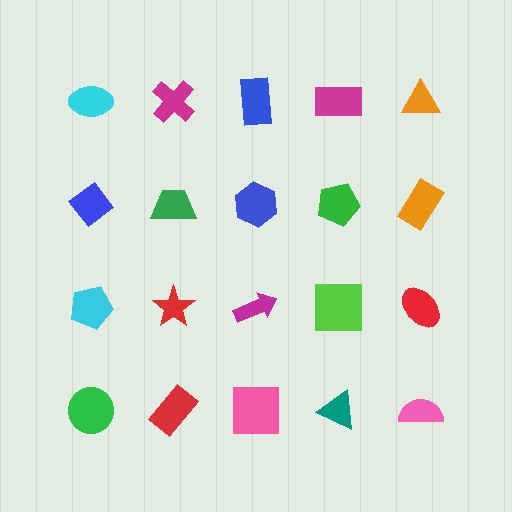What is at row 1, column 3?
A blue rectangle.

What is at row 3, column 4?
A lime square.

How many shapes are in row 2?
5 shapes.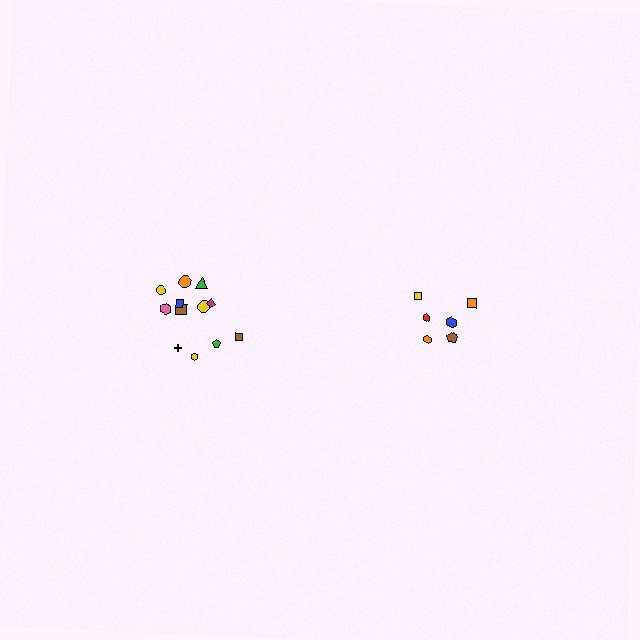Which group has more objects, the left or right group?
The left group.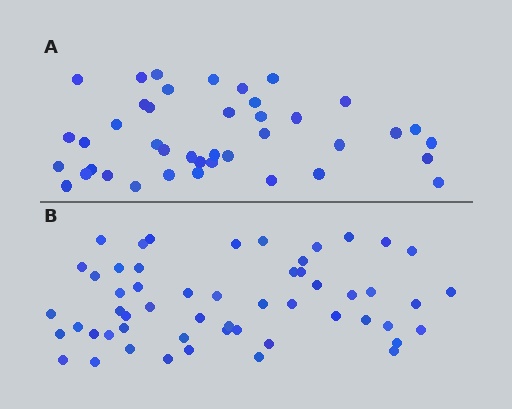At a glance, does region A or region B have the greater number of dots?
Region B (the bottom region) has more dots.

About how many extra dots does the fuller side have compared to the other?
Region B has approximately 15 more dots than region A.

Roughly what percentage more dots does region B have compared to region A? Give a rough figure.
About 30% more.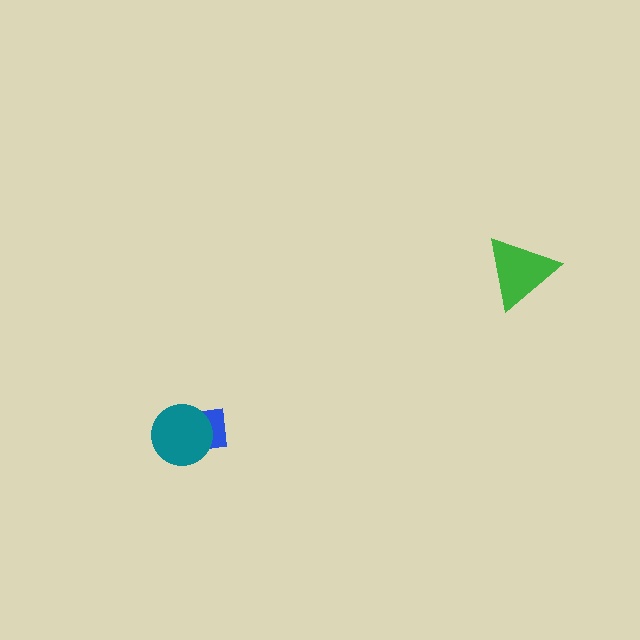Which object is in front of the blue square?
The teal circle is in front of the blue square.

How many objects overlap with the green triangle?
0 objects overlap with the green triangle.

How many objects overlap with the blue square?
1 object overlaps with the blue square.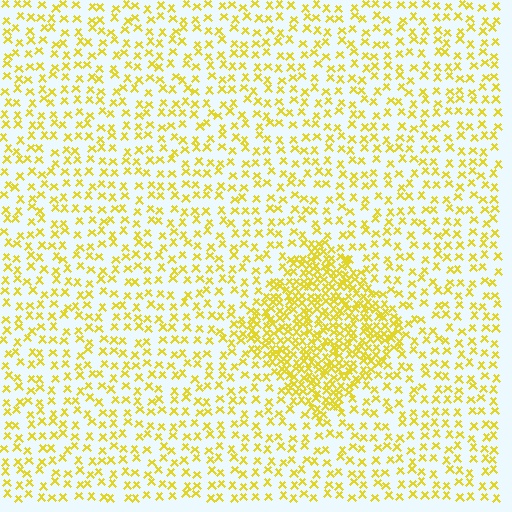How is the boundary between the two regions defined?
The boundary is defined by a change in element density (approximately 2.6x ratio). All elements are the same color, size, and shape.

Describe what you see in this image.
The image contains small yellow elements arranged at two different densities. A diamond-shaped region is visible where the elements are more densely packed than the surrounding area.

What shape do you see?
I see a diamond.